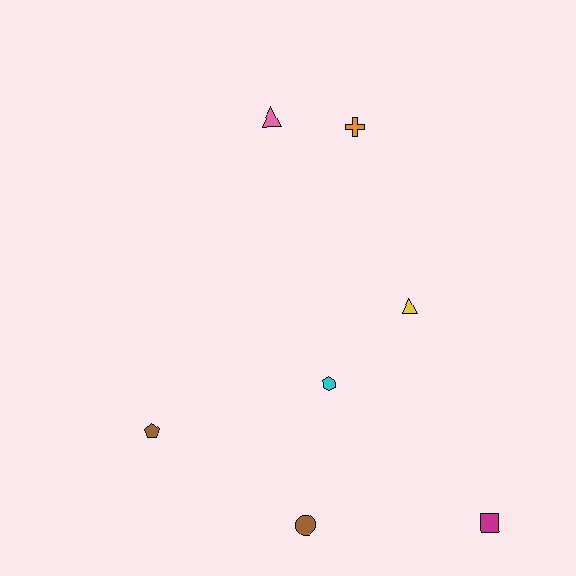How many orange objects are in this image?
There is 1 orange object.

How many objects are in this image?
There are 7 objects.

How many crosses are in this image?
There is 1 cross.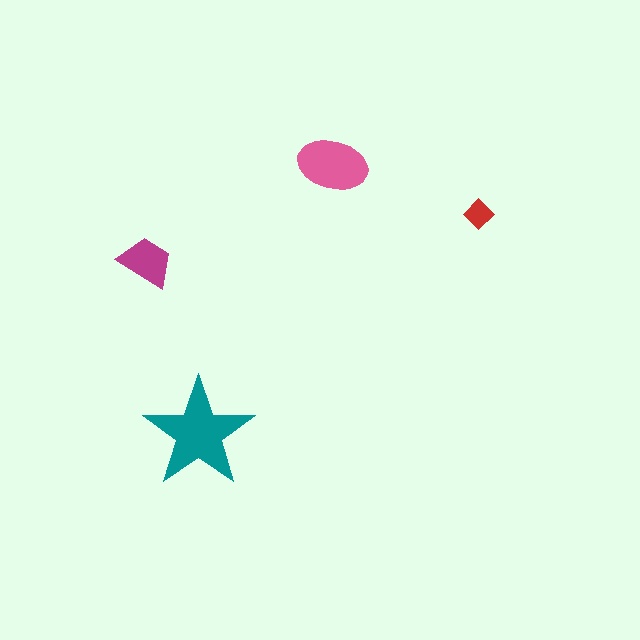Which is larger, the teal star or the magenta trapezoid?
The teal star.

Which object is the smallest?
The red diamond.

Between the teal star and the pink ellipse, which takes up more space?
The teal star.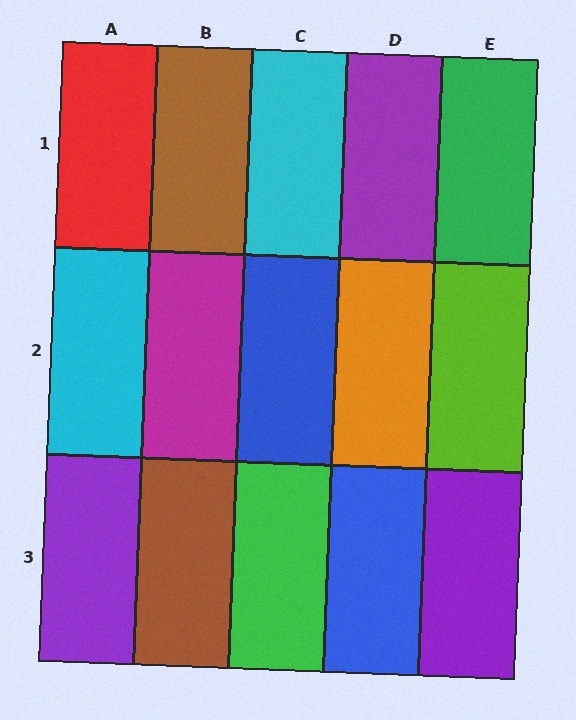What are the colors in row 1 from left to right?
Red, brown, cyan, purple, green.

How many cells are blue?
2 cells are blue.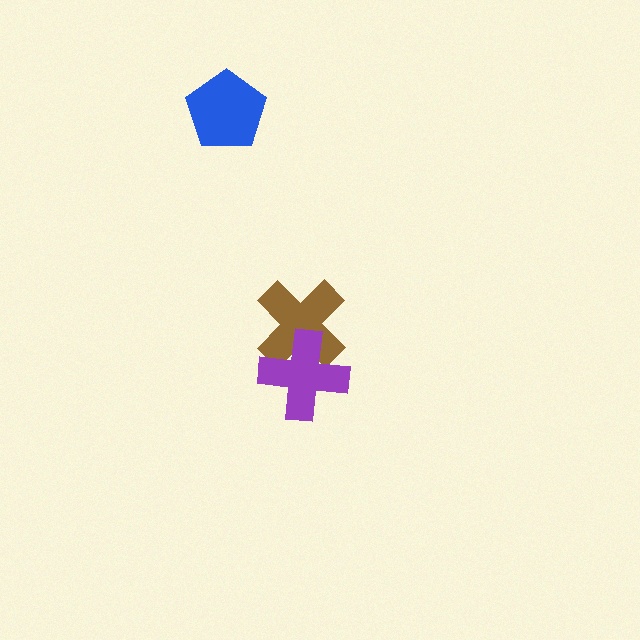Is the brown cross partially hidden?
Yes, it is partially covered by another shape.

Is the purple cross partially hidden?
No, no other shape covers it.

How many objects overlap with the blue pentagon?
0 objects overlap with the blue pentagon.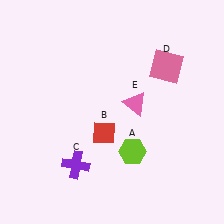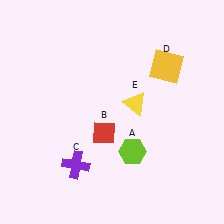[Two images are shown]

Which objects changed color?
D changed from pink to yellow. E changed from pink to yellow.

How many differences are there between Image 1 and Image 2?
There are 2 differences between the two images.